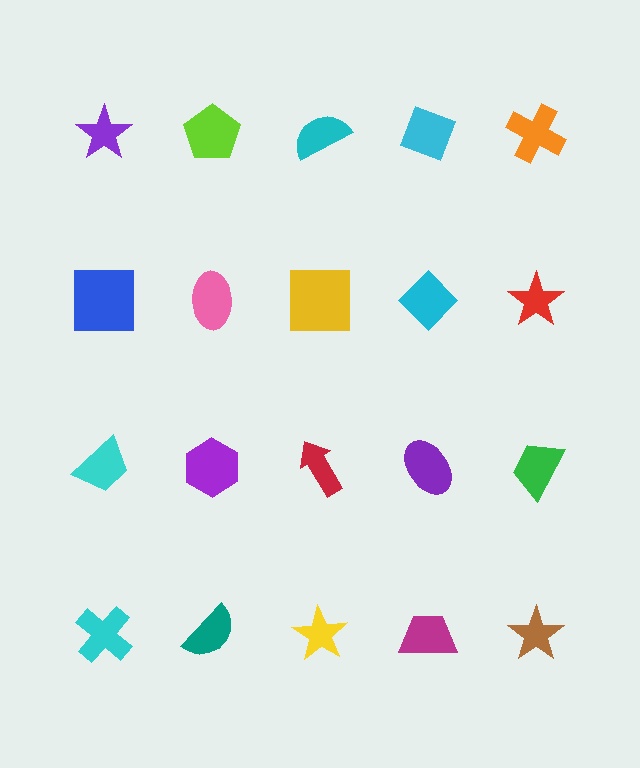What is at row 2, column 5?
A red star.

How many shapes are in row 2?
5 shapes.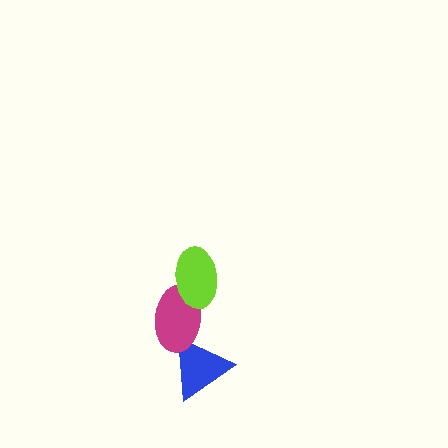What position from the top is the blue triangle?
The blue triangle is 3rd from the top.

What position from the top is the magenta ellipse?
The magenta ellipse is 2nd from the top.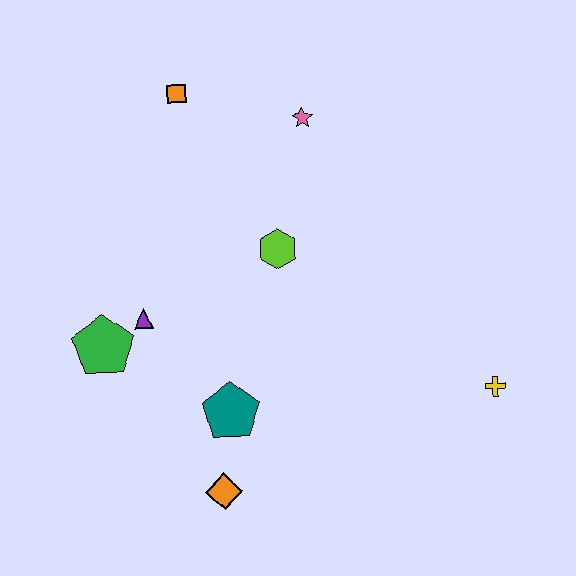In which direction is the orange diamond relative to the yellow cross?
The orange diamond is to the left of the yellow cross.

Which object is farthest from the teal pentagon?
The orange square is farthest from the teal pentagon.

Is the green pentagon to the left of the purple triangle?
Yes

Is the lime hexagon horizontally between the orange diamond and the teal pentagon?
No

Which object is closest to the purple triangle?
The green pentagon is closest to the purple triangle.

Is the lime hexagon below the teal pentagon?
No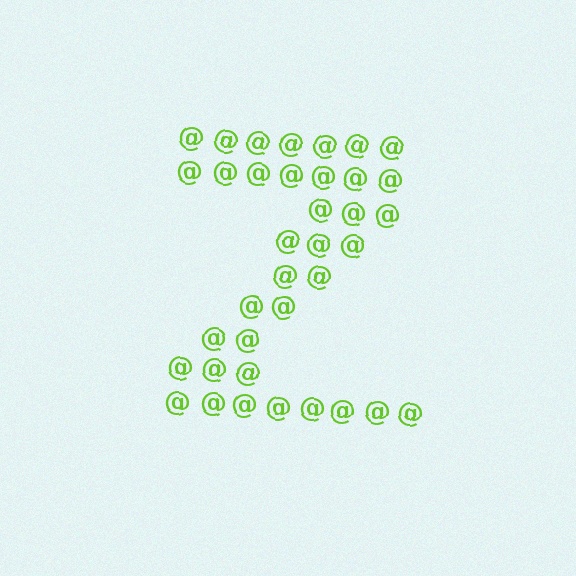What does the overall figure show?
The overall figure shows the letter Z.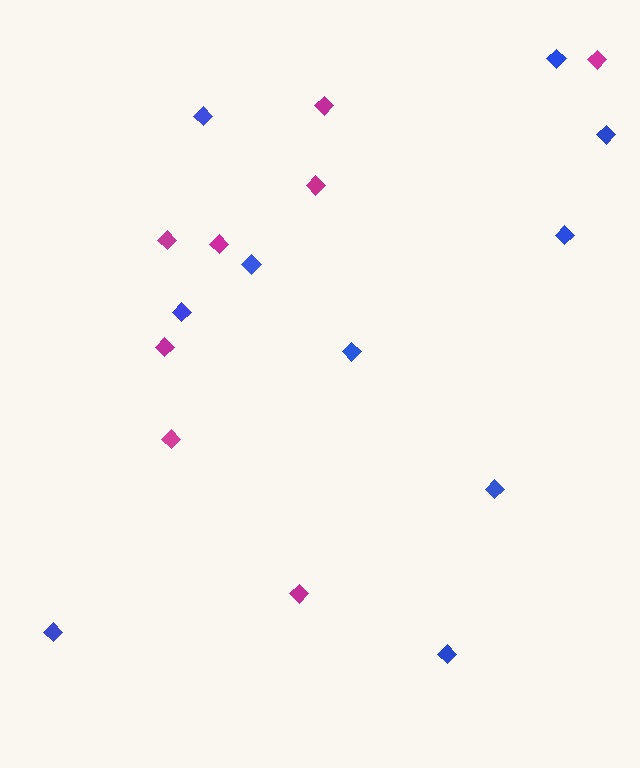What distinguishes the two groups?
There are 2 groups: one group of blue diamonds (10) and one group of magenta diamonds (8).